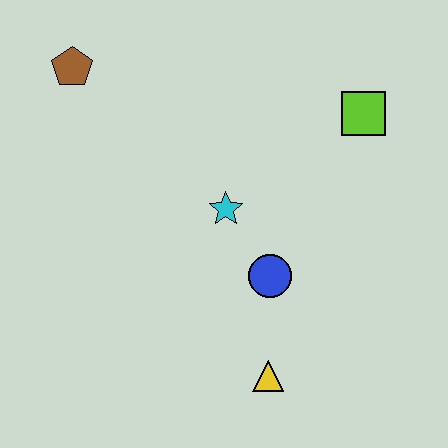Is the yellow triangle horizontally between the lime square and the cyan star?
Yes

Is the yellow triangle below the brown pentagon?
Yes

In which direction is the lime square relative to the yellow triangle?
The lime square is above the yellow triangle.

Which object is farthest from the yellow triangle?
The brown pentagon is farthest from the yellow triangle.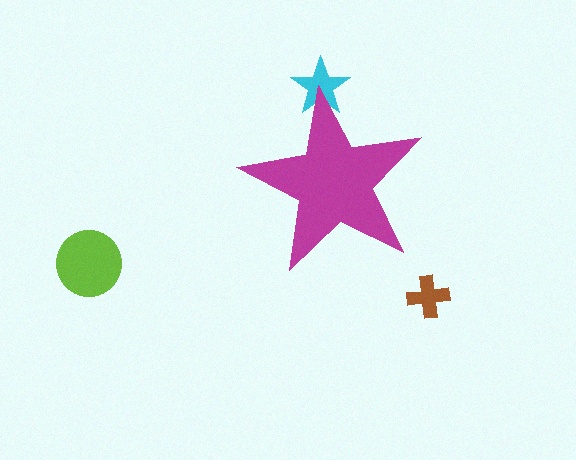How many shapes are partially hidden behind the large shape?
1 shape is partially hidden.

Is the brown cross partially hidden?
No, the brown cross is fully visible.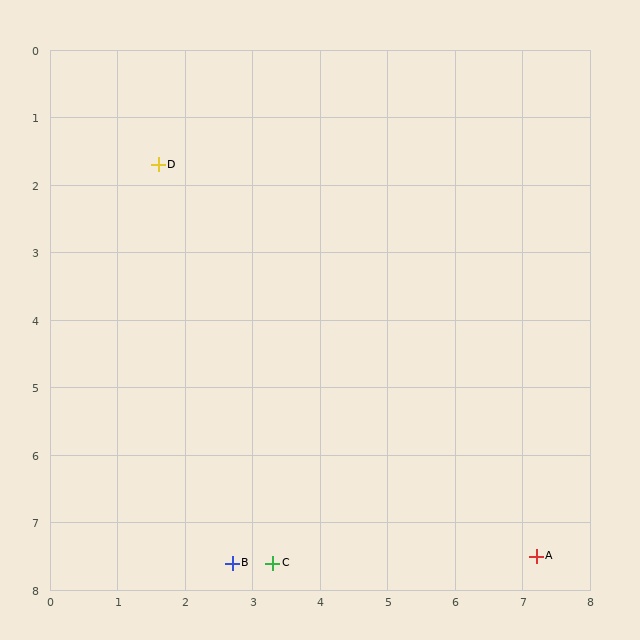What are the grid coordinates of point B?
Point B is at approximately (2.7, 7.6).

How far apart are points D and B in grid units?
Points D and B are about 6.0 grid units apart.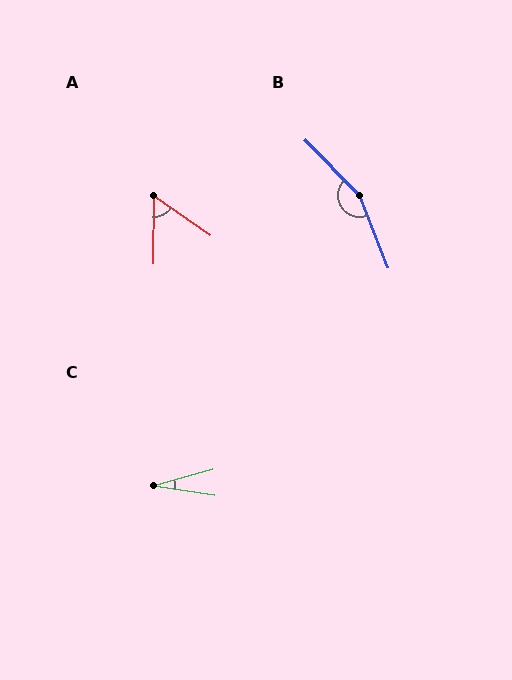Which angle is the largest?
B, at approximately 157 degrees.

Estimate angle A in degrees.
Approximately 56 degrees.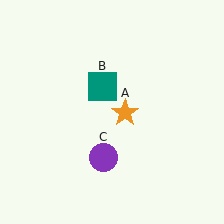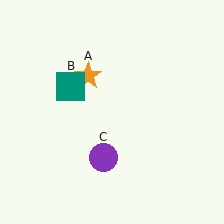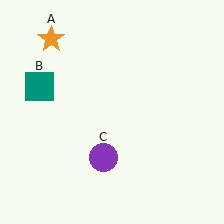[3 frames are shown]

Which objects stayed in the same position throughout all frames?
Purple circle (object C) remained stationary.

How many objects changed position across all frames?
2 objects changed position: orange star (object A), teal square (object B).